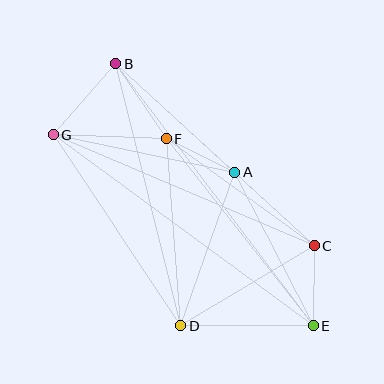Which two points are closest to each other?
Points A and F are closest to each other.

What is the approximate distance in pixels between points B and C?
The distance between B and C is approximately 270 pixels.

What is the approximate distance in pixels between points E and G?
The distance between E and G is approximately 322 pixels.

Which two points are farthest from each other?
Points B and E are farthest from each other.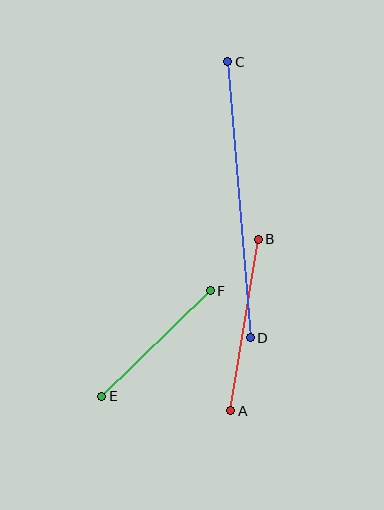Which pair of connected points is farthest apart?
Points C and D are farthest apart.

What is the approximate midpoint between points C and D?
The midpoint is at approximately (239, 200) pixels.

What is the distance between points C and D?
The distance is approximately 277 pixels.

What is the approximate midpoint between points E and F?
The midpoint is at approximately (156, 343) pixels.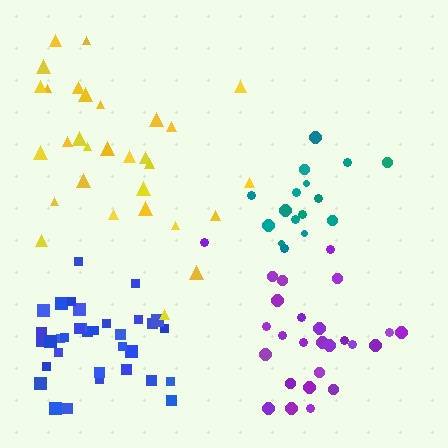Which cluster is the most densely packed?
Blue.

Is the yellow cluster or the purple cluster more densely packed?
Purple.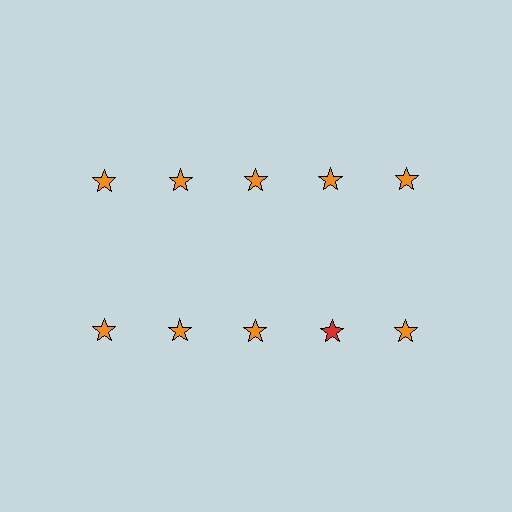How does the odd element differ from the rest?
It has a different color: red instead of orange.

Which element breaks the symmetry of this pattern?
The red star in the second row, second from right column breaks the symmetry. All other shapes are orange stars.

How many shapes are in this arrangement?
There are 10 shapes arranged in a grid pattern.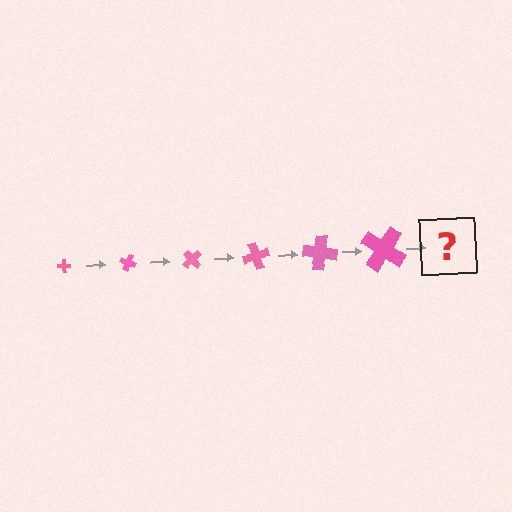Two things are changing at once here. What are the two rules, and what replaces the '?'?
The two rules are that the cross grows larger each step and it rotates 25 degrees each step. The '?' should be a cross, larger than the previous one and rotated 150 degrees from the start.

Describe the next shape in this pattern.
It should be a cross, larger than the previous one and rotated 150 degrees from the start.